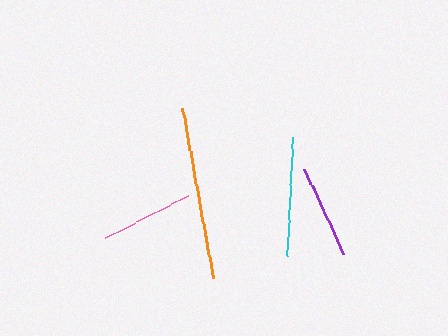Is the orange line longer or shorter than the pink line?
The orange line is longer than the pink line.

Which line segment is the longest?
The orange line is the longest at approximately 173 pixels.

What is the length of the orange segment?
The orange segment is approximately 173 pixels long.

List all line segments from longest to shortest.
From longest to shortest: orange, cyan, purple, pink.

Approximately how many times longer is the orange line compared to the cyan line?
The orange line is approximately 1.4 times the length of the cyan line.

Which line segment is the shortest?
The pink line is the shortest at approximately 93 pixels.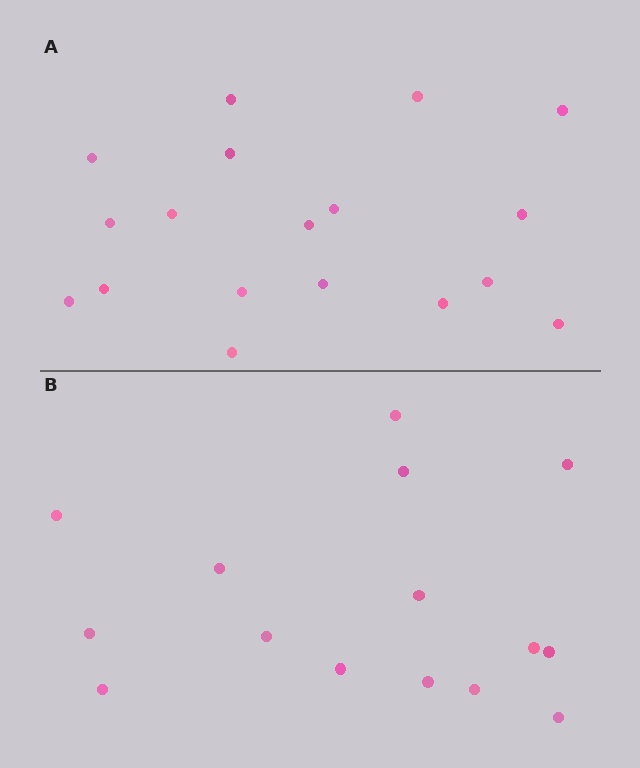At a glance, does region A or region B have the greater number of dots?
Region A (the top region) has more dots.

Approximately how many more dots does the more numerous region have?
Region A has just a few more — roughly 2 or 3 more dots than region B.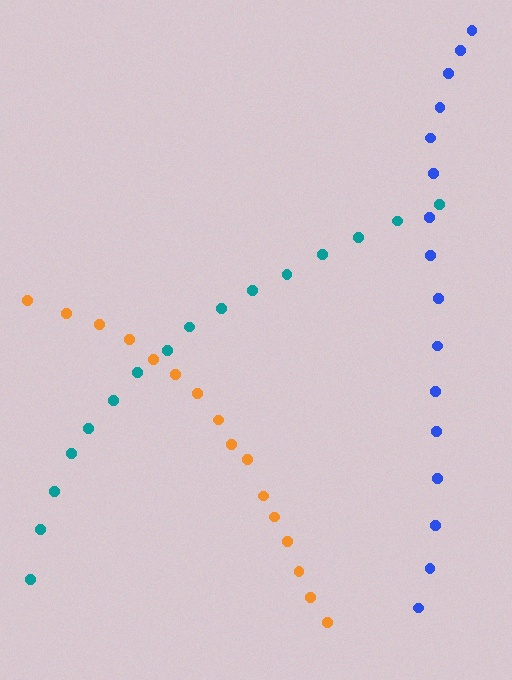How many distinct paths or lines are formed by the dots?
There are 3 distinct paths.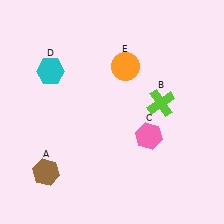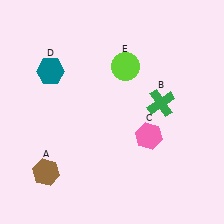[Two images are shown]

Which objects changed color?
B changed from lime to green. D changed from cyan to teal. E changed from orange to lime.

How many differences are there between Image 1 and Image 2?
There are 3 differences between the two images.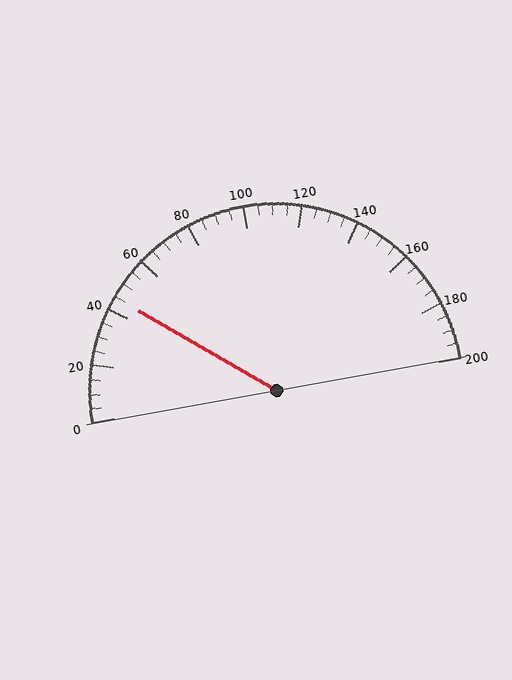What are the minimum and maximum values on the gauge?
The gauge ranges from 0 to 200.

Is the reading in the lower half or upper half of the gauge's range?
The reading is in the lower half of the range (0 to 200).